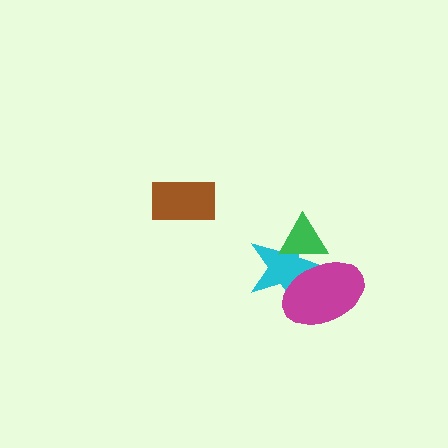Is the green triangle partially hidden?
Yes, it is partially covered by another shape.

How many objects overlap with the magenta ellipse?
2 objects overlap with the magenta ellipse.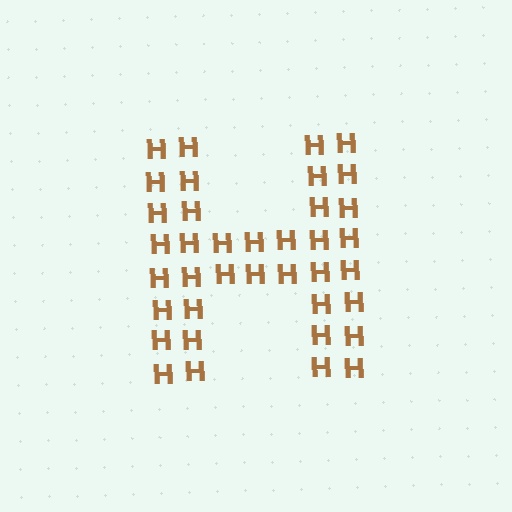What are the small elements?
The small elements are letter H's.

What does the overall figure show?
The overall figure shows the letter H.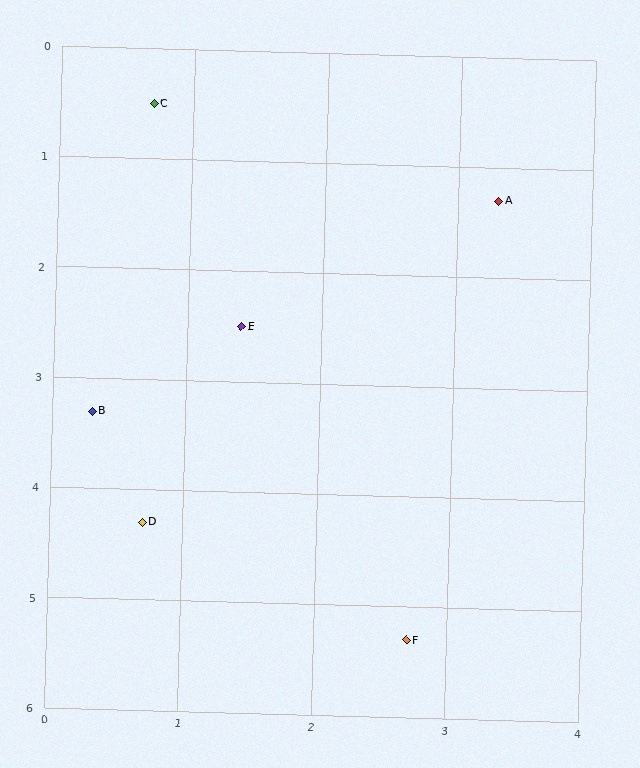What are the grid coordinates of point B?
Point B is at approximately (0.3, 3.3).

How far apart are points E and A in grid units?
Points E and A are about 2.2 grid units apart.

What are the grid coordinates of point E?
Point E is at approximately (1.4, 2.5).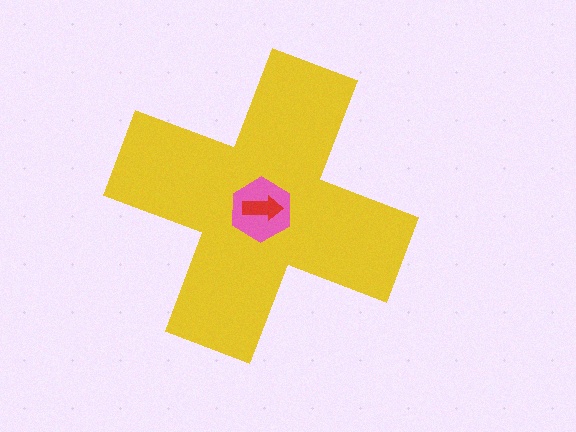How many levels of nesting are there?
3.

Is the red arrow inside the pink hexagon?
Yes.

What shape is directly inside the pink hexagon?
The red arrow.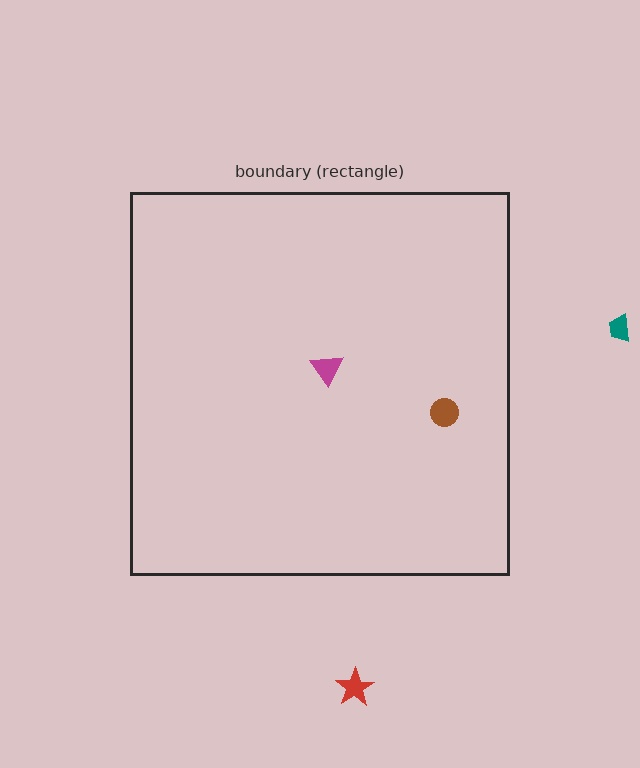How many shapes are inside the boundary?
2 inside, 2 outside.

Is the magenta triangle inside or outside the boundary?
Inside.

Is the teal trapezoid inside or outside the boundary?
Outside.